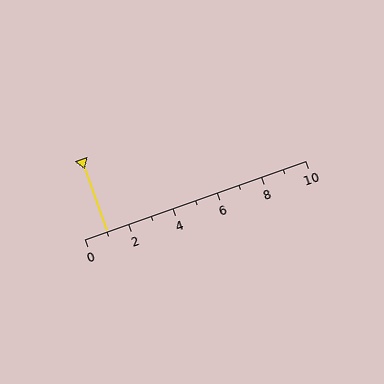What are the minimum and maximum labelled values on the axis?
The axis runs from 0 to 10.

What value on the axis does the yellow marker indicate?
The marker indicates approximately 1.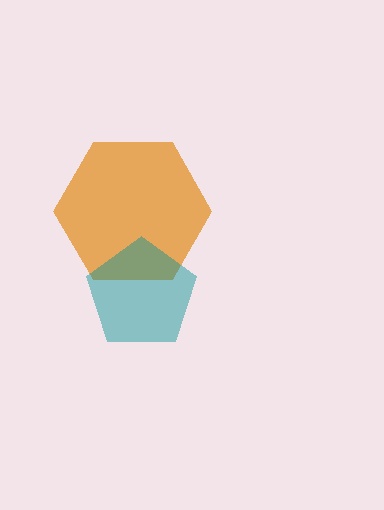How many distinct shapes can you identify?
There are 2 distinct shapes: an orange hexagon, a teal pentagon.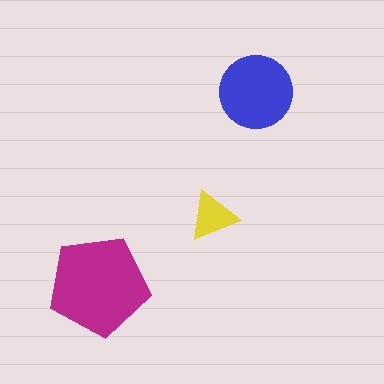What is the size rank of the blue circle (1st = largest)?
2nd.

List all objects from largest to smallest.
The magenta pentagon, the blue circle, the yellow triangle.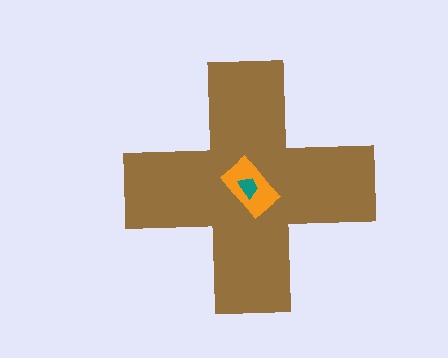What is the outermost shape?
The brown cross.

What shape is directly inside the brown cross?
The orange rectangle.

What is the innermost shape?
The teal trapezoid.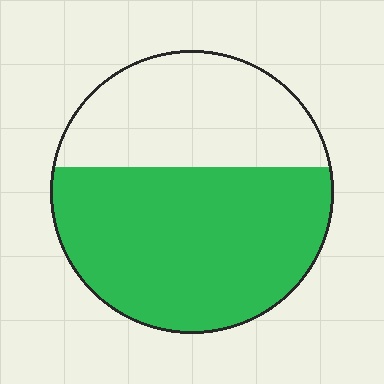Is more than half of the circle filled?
Yes.